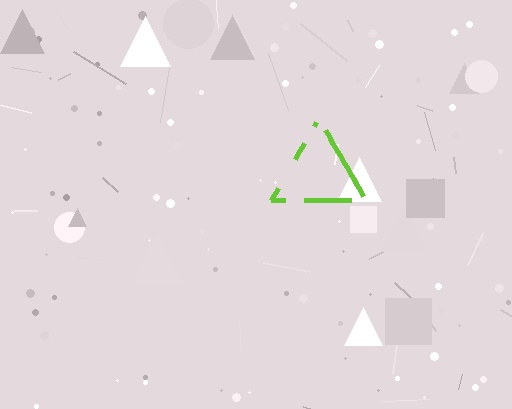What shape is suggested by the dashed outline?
The dashed outline suggests a triangle.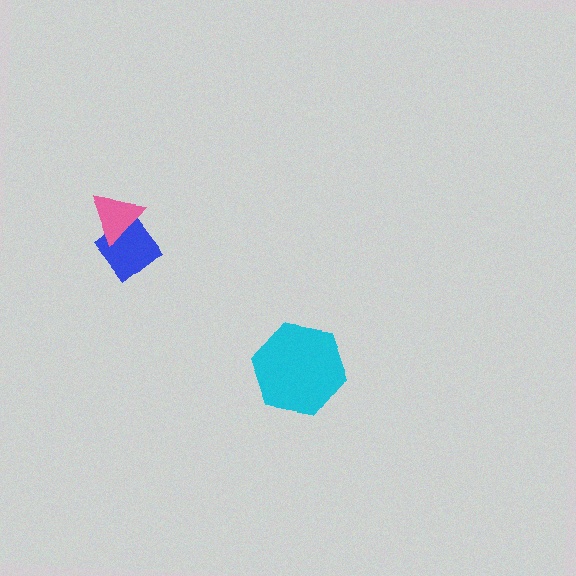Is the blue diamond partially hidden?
Yes, it is partially covered by another shape.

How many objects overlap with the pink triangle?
1 object overlaps with the pink triangle.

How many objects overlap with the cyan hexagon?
0 objects overlap with the cyan hexagon.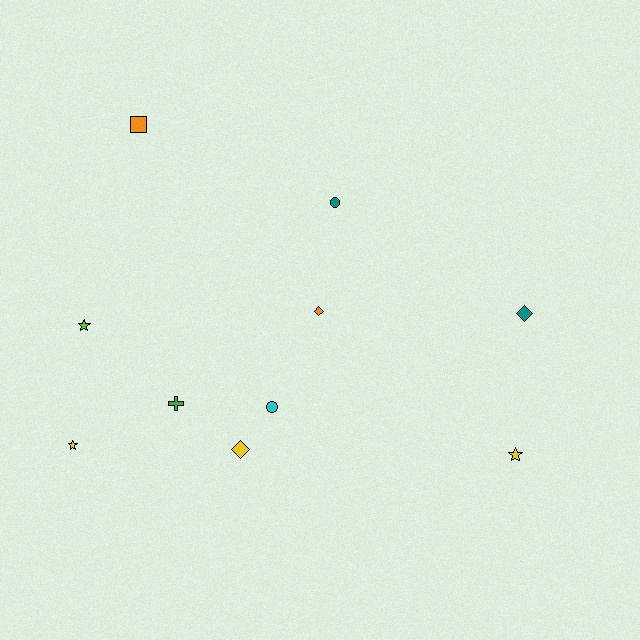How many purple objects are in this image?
There are no purple objects.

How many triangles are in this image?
There are no triangles.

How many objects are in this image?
There are 10 objects.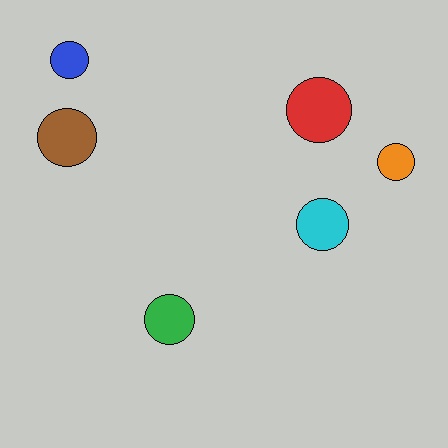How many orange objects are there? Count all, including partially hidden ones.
There is 1 orange object.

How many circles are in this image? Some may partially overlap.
There are 6 circles.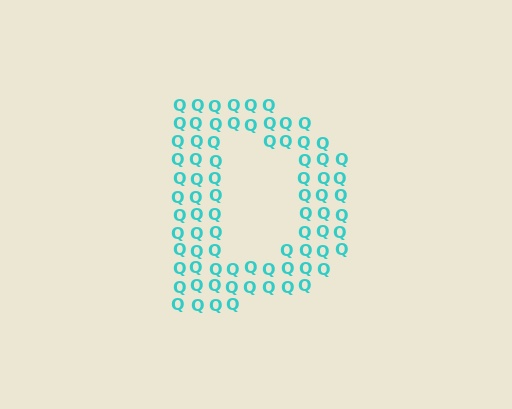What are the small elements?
The small elements are letter Q's.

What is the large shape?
The large shape is the letter D.